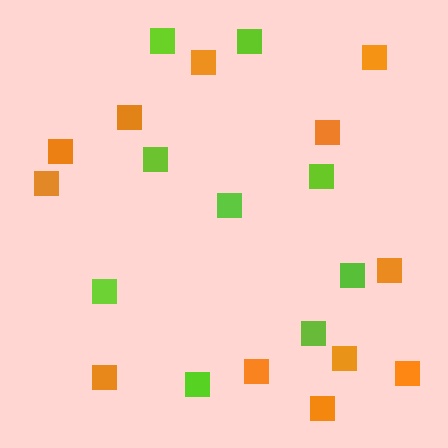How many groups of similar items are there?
There are 2 groups: one group of orange squares (12) and one group of lime squares (9).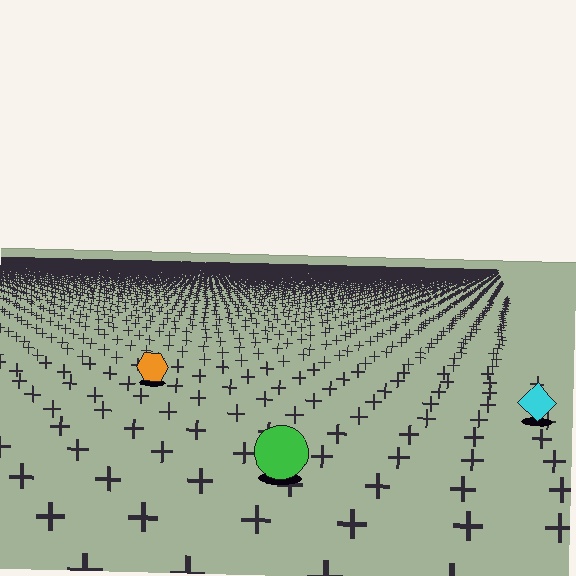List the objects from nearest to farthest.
From nearest to farthest: the green circle, the cyan diamond, the orange hexagon.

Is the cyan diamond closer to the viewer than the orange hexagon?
Yes. The cyan diamond is closer — you can tell from the texture gradient: the ground texture is coarser near it.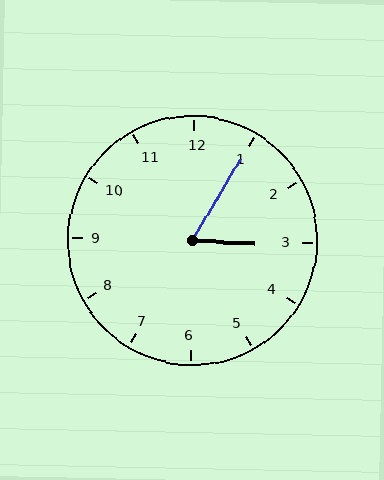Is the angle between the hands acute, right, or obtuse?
It is acute.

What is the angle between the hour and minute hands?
Approximately 62 degrees.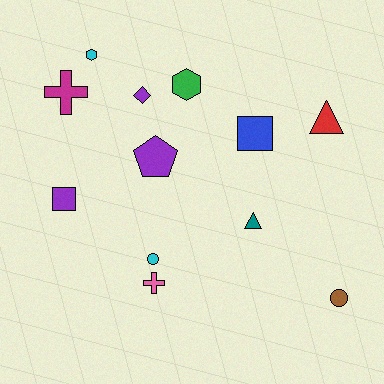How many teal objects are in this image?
There is 1 teal object.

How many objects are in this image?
There are 12 objects.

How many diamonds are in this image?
There is 1 diamond.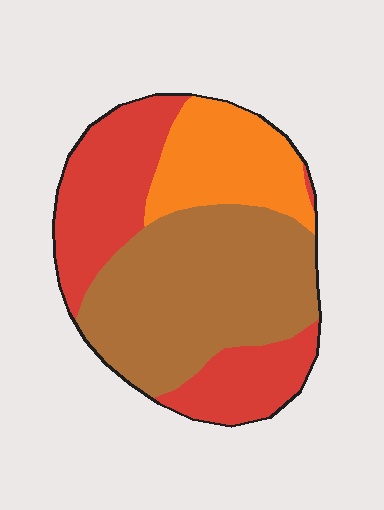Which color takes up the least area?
Orange, at roughly 20%.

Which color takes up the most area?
Brown, at roughly 45%.